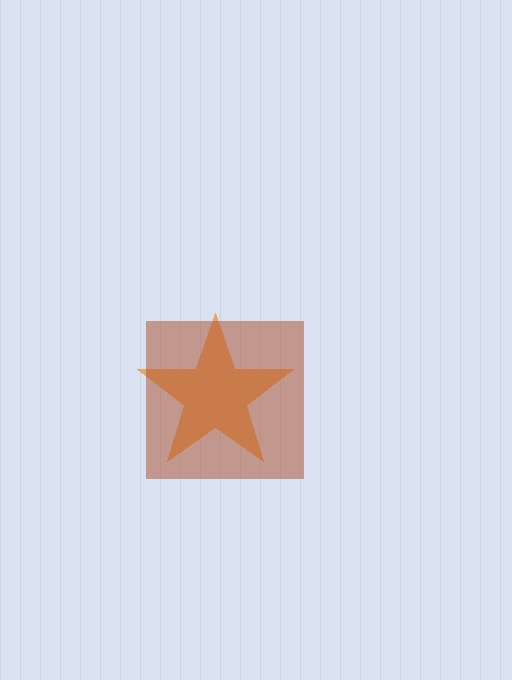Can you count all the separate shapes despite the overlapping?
Yes, there are 2 separate shapes.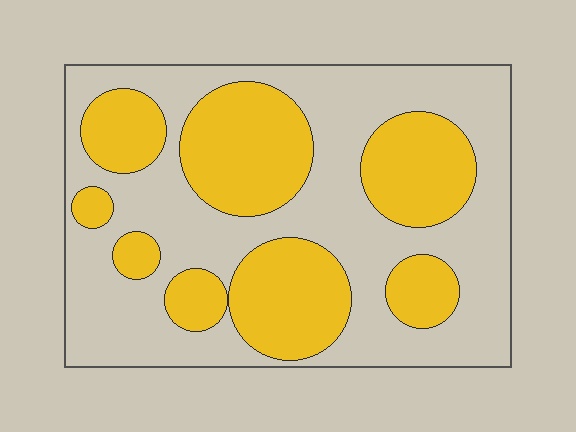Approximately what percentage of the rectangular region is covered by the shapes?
Approximately 40%.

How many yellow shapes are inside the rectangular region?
8.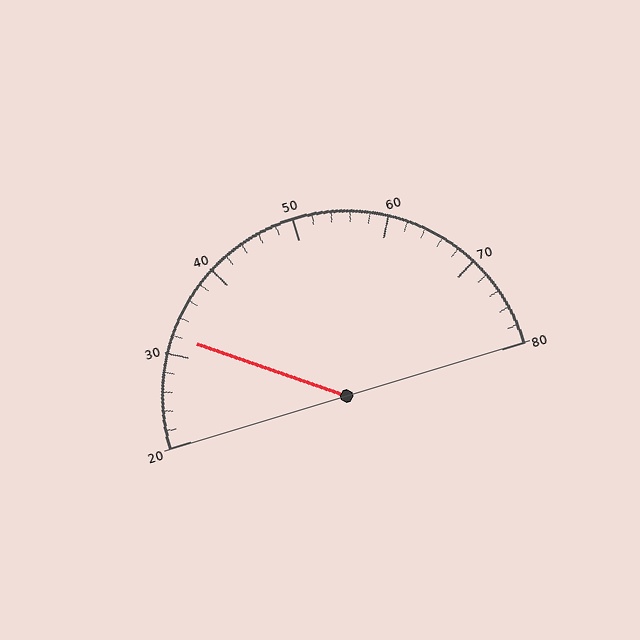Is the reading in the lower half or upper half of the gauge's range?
The reading is in the lower half of the range (20 to 80).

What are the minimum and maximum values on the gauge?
The gauge ranges from 20 to 80.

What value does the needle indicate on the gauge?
The needle indicates approximately 32.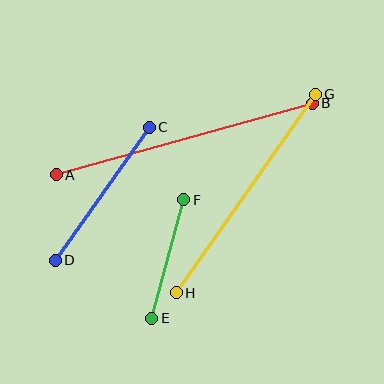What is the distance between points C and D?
The distance is approximately 163 pixels.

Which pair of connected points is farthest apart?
Points A and B are farthest apart.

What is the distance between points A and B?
The distance is approximately 266 pixels.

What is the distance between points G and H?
The distance is approximately 243 pixels.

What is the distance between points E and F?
The distance is approximately 122 pixels.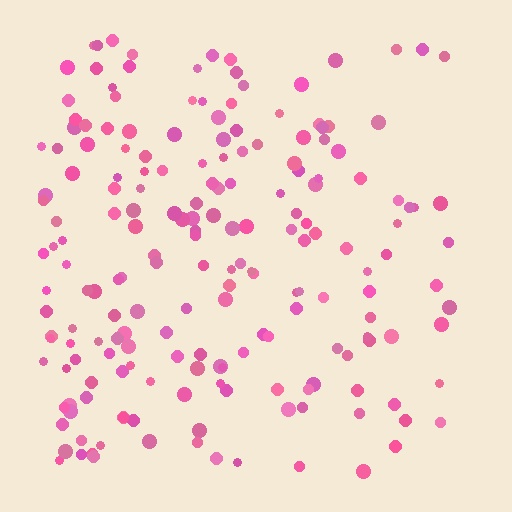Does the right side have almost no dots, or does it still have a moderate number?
Still a moderate number, just noticeably fewer than the left.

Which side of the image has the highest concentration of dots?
The left.